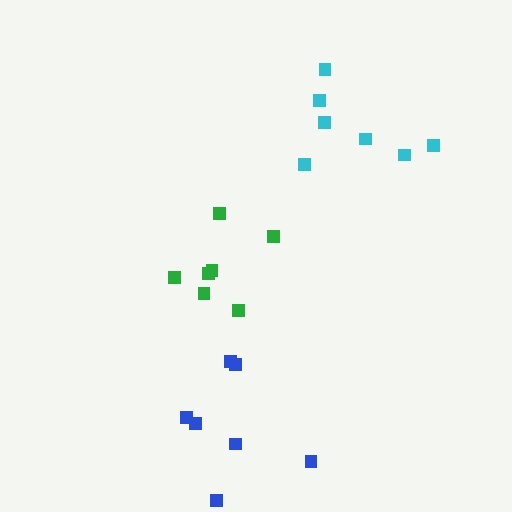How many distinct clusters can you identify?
There are 3 distinct clusters.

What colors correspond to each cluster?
The clusters are colored: blue, cyan, green.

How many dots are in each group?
Group 1: 7 dots, Group 2: 7 dots, Group 3: 7 dots (21 total).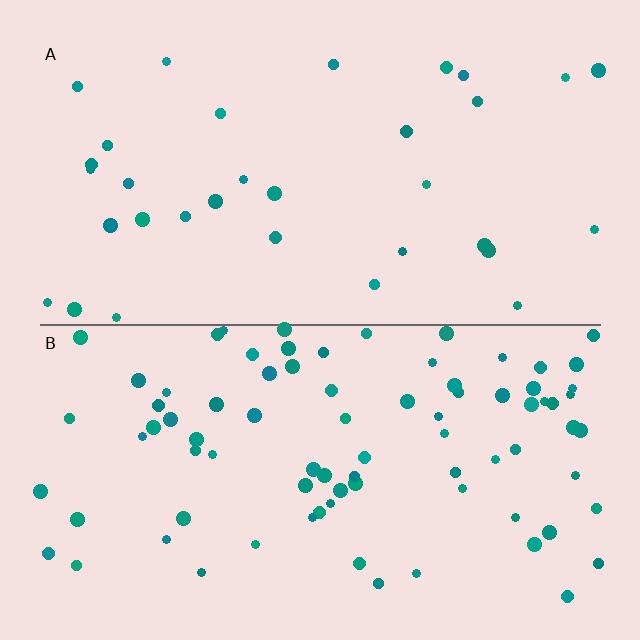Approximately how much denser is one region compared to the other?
Approximately 2.5× — region B over region A.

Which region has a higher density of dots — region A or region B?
B (the bottom).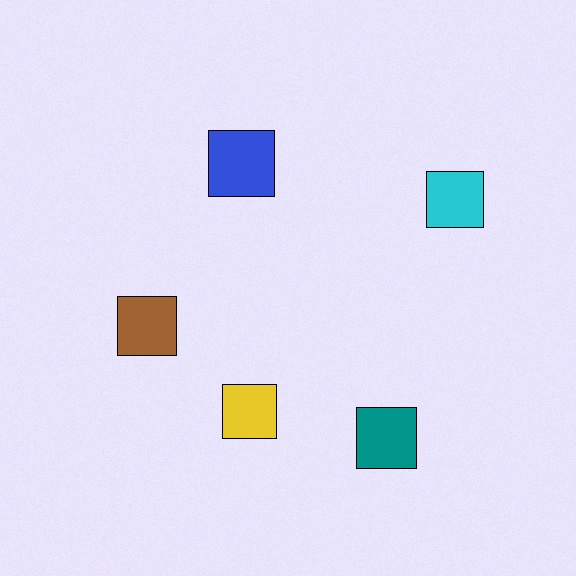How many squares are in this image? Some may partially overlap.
There are 5 squares.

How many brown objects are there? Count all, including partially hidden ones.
There is 1 brown object.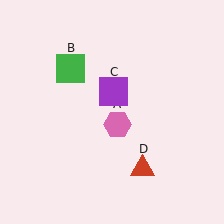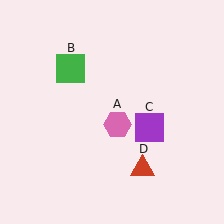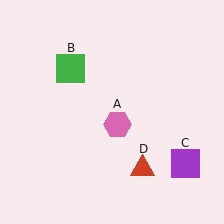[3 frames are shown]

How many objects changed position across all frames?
1 object changed position: purple square (object C).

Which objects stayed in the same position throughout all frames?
Pink hexagon (object A) and green square (object B) and red triangle (object D) remained stationary.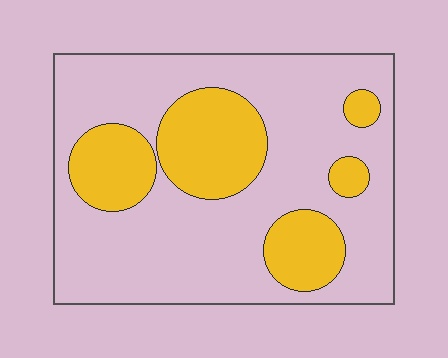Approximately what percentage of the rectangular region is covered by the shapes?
Approximately 30%.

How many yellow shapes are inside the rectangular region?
5.